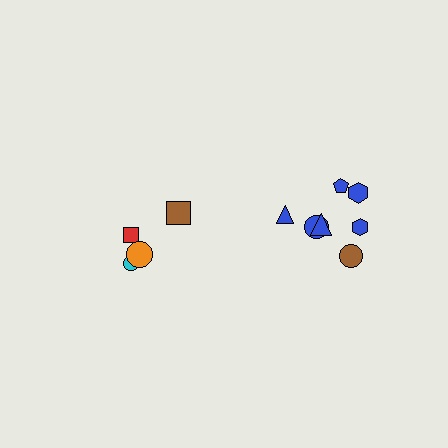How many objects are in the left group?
There are 4 objects.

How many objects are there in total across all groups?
There are 11 objects.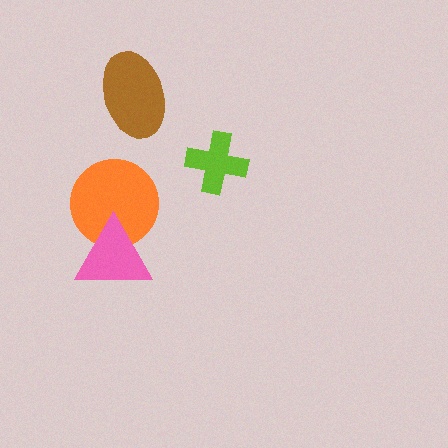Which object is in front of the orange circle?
The pink triangle is in front of the orange circle.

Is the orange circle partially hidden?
Yes, it is partially covered by another shape.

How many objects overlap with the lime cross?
0 objects overlap with the lime cross.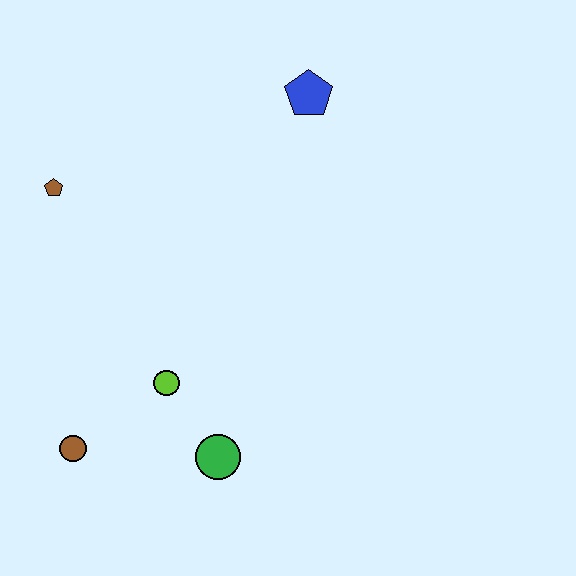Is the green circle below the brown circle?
Yes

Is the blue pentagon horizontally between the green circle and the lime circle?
No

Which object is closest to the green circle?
The lime circle is closest to the green circle.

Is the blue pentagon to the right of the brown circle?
Yes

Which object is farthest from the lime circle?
The blue pentagon is farthest from the lime circle.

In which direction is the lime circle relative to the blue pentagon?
The lime circle is below the blue pentagon.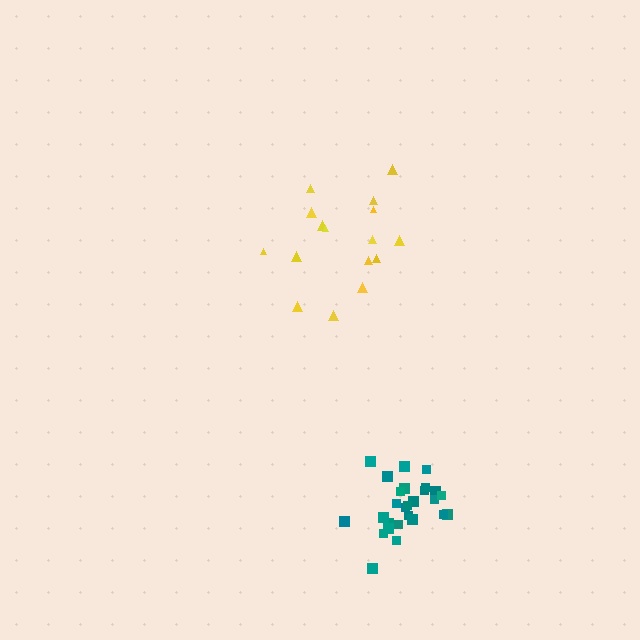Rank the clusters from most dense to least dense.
teal, yellow.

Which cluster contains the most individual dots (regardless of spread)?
Teal (27).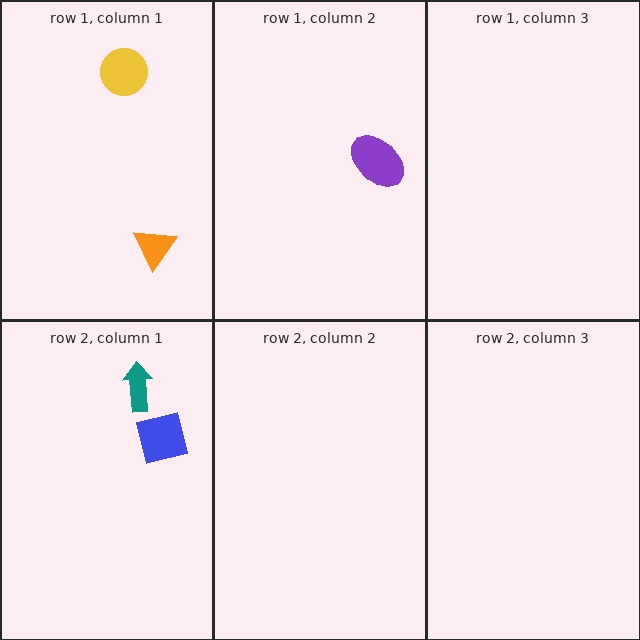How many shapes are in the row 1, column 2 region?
1.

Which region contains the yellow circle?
The row 1, column 1 region.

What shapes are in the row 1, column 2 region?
The purple ellipse.